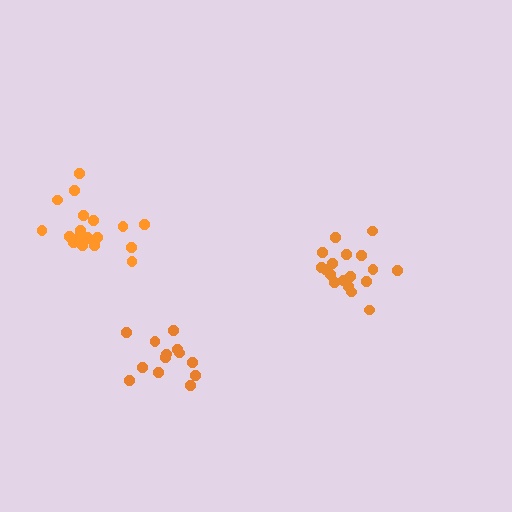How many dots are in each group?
Group 1: 19 dots, Group 2: 18 dots, Group 3: 13 dots (50 total).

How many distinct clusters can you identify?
There are 3 distinct clusters.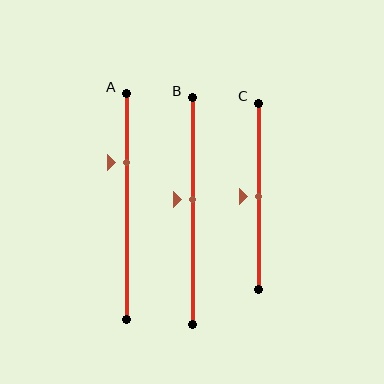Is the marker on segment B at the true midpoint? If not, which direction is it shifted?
No, the marker on segment B is shifted upward by about 5% of the segment length.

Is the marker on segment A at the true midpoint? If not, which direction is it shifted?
No, the marker on segment A is shifted upward by about 20% of the segment length.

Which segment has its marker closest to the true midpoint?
Segment C has its marker closest to the true midpoint.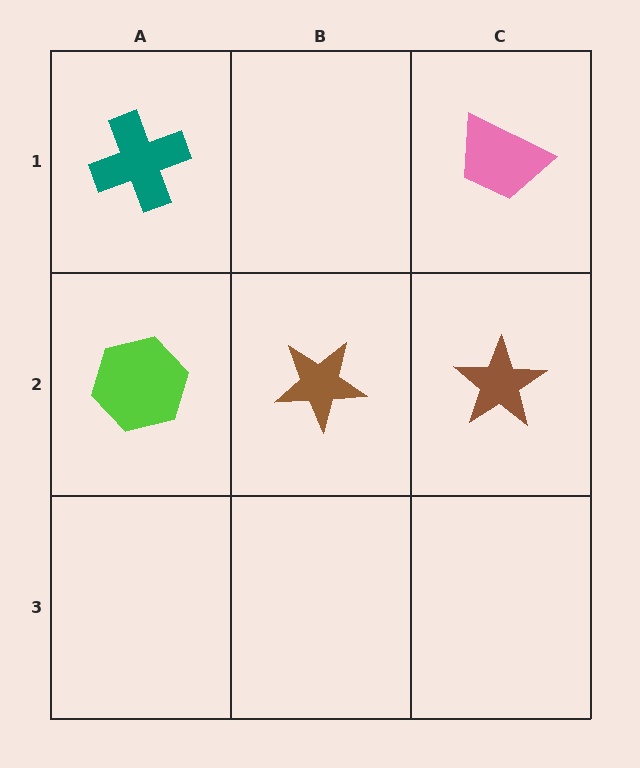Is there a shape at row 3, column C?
No, that cell is empty.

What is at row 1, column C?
A pink trapezoid.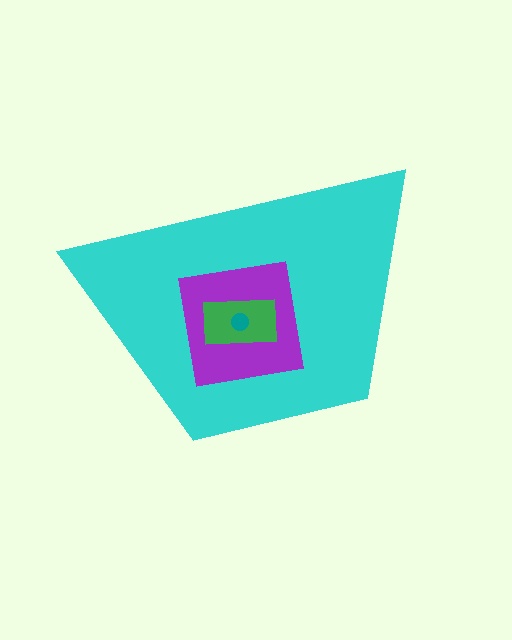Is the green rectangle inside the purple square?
Yes.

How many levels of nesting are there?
4.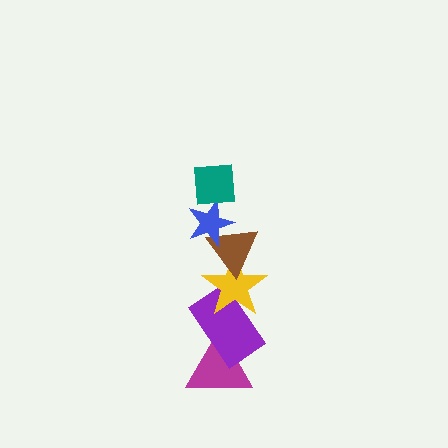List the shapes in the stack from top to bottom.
From top to bottom: the teal square, the blue star, the brown triangle, the yellow star, the purple rectangle, the magenta triangle.